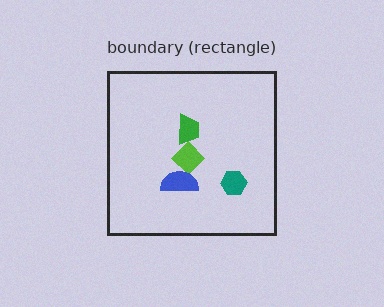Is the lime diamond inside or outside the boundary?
Inside.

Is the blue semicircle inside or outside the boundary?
Inside.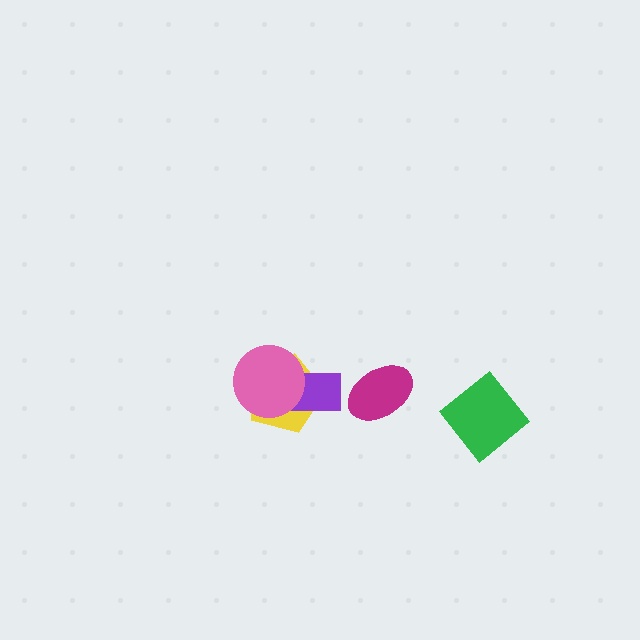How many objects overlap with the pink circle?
2 objects overlap with the pink circle.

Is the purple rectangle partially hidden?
Yes, it is partially covered by another shape.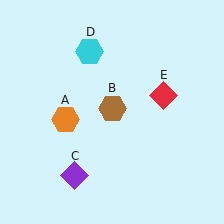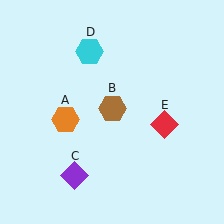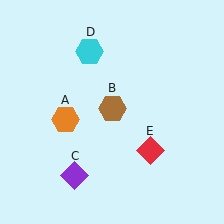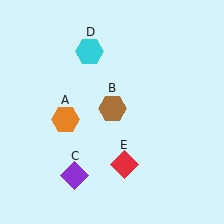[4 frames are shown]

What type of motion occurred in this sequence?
The red diamond (object E) rotated clockwise around the center of the scene.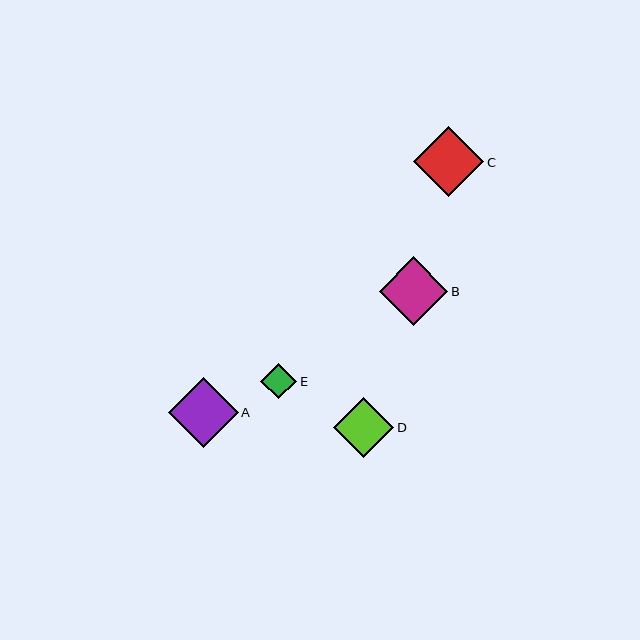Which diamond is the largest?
Diamond C is the largest with a size of approximately 70 pixels.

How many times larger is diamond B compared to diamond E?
Diamond B is approximately 1.9 times the size of diamond E.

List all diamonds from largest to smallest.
From largest to smallest: C, A, B, D, E.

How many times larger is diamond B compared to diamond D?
Diamond B is approximately 1.1 times the size of diamond D.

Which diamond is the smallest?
Diamond E is the smallest with a size of approximately 36 pixels.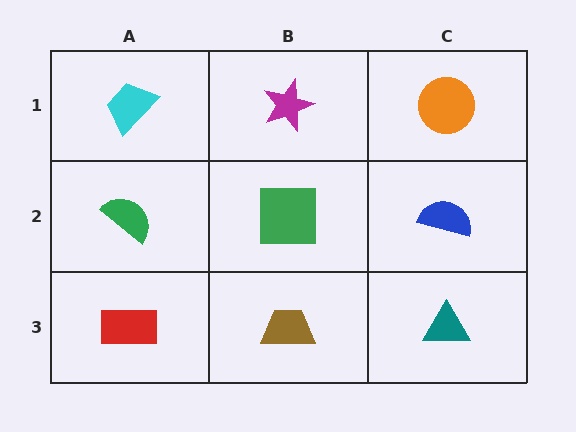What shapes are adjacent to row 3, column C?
A blue semicircle (row 2, column C), a brown trapezoid (row 3, column B).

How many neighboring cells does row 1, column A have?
2.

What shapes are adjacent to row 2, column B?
A magenta star (row 1, column B), a brown trapezoid (row 3, column B), a green semicircle (row 2, column A), a blue semicircle (row 2, column C).